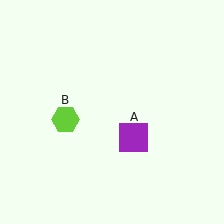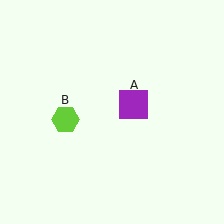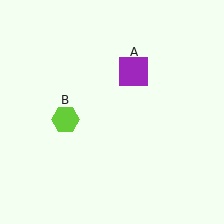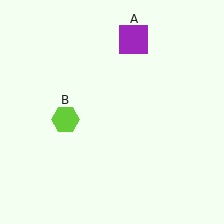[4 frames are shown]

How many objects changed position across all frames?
1 object changed position: purple square (object A).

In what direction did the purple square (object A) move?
The purple square (object A) moved up.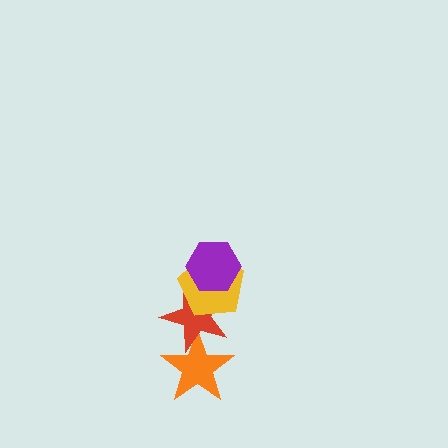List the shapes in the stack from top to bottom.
From top to bottom: the purple hexagon, the yellow pentagon, the red star, the orange star.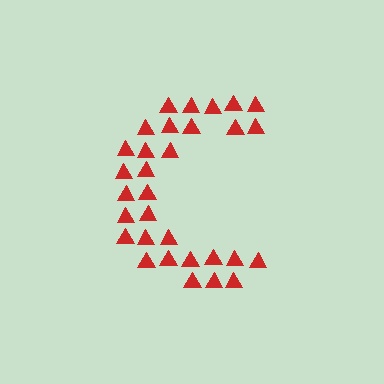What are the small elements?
The small elements are triangles.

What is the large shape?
The large shape is the letter C.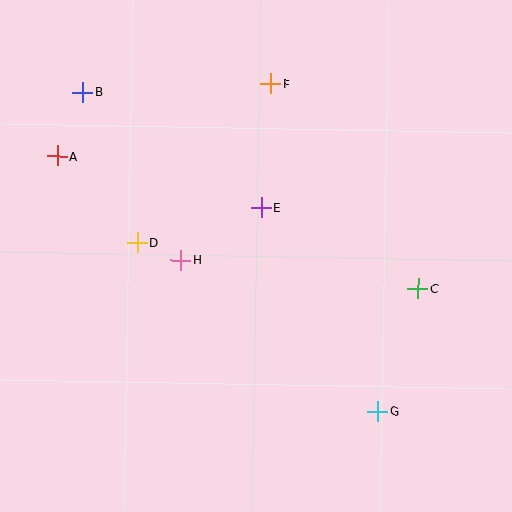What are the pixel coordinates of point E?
Point E is at (261, 208).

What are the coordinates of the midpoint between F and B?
The midpoint between F and B is at (177, 88).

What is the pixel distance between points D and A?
The distance between D and A is 118 pixels.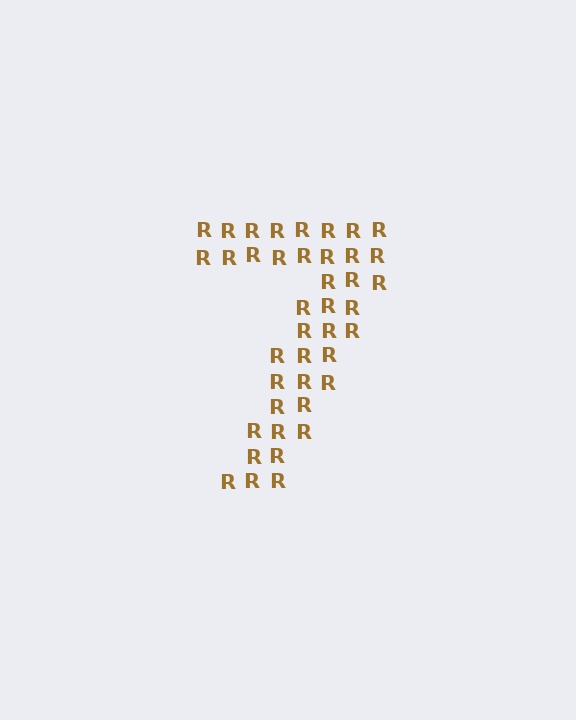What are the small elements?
The small elements are letter R's.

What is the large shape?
The large shape is the digit 7.